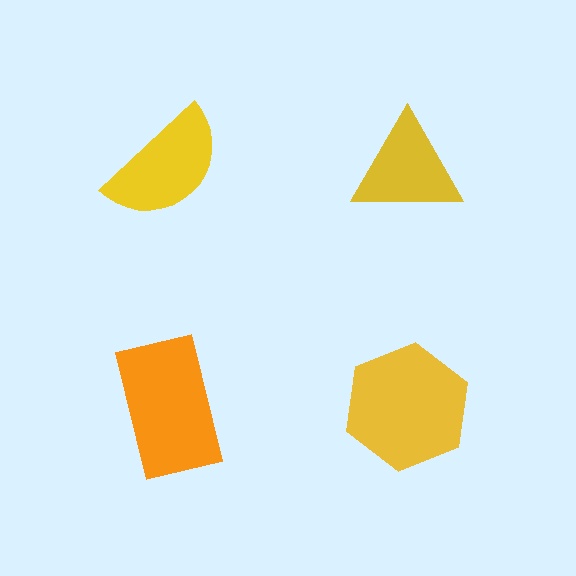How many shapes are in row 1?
2 shapes.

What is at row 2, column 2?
A yellow hexagon.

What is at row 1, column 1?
A yellow semicircle.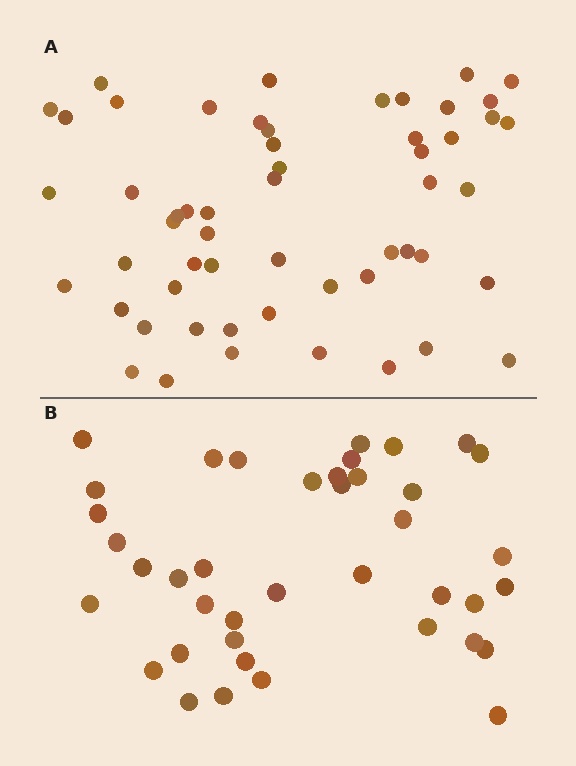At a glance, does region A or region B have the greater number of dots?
Region A (the top region) has more dots.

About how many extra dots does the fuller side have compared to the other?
Region A has approximately 15 more dots than region B.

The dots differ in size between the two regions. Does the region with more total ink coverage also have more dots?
No. Region B has more total ink coverage because its dots are larger, but region A actually contains more individual dots. Total area can be misleading — the number of items is what matters here.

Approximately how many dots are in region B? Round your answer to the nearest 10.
About 40 dots.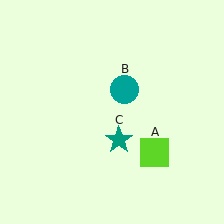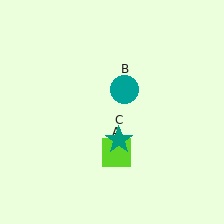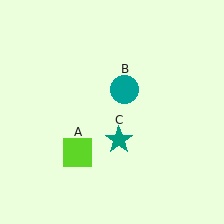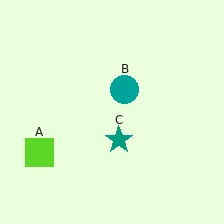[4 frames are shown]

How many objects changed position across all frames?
1 object changed position: lime square (object A).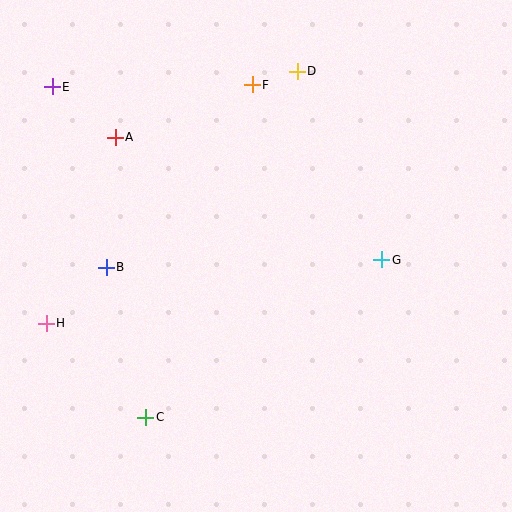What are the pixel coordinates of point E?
Point E is at (52, 87).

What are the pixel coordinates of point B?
Point B is at (106, 267).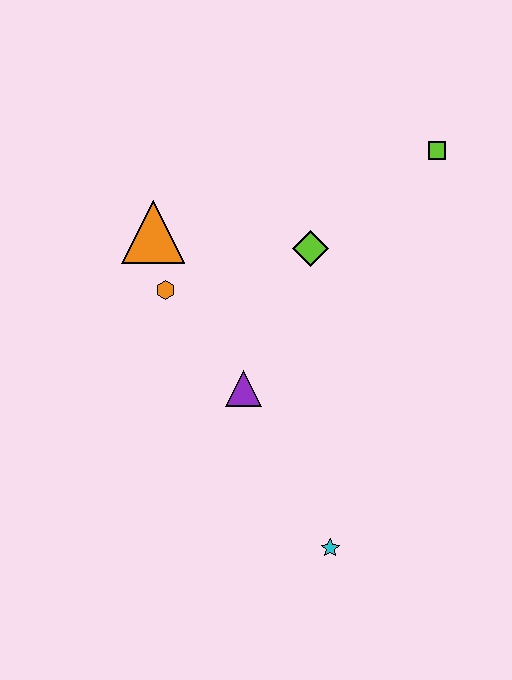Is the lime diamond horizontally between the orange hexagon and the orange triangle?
No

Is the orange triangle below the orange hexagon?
No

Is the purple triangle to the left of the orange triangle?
No